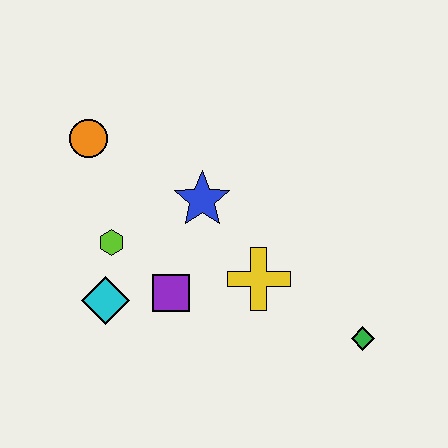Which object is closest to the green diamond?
The yellow cross is closest to the green diamond.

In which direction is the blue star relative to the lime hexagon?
The blue star is to the right of the lime hexagon.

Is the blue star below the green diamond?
No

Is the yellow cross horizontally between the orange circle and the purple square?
No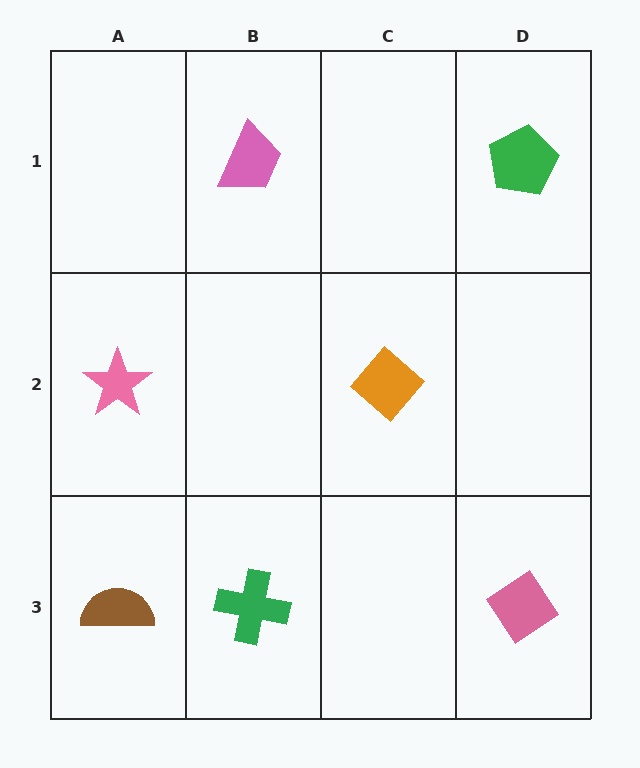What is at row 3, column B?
A green cross.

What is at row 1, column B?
A pink trapezoid.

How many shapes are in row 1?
2 shapes.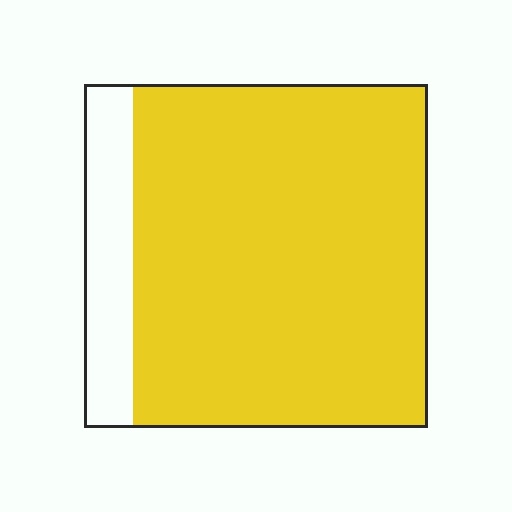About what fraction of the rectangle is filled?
About seven eighths (7/8).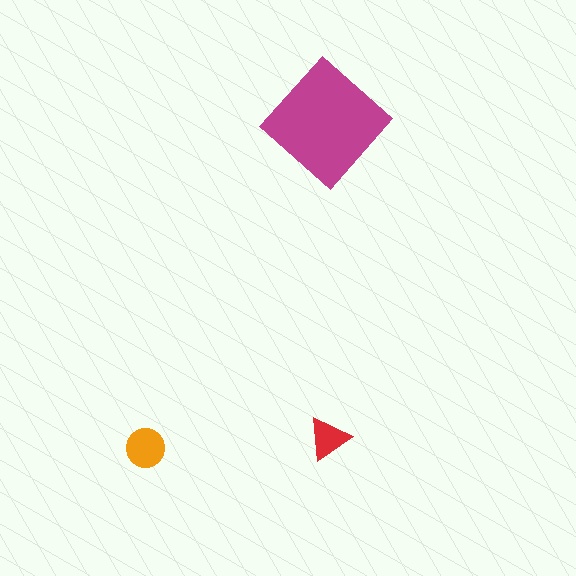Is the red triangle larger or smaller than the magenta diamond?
Smaller.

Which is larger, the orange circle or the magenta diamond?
The magenta diamond.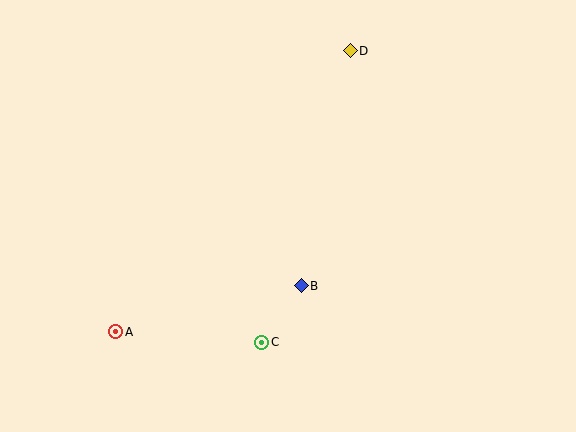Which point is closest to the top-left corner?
Point A is closest to the top-left corner.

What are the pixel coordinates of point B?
Point B is at (301, 286).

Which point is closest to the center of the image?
Point B at (301, 286) is closest to the center.